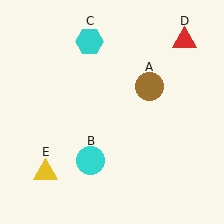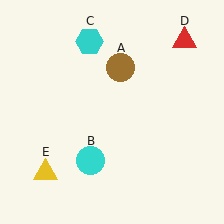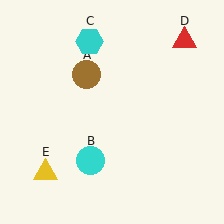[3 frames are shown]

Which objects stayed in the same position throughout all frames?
Cyan circle (object B) and cyan hexagon (object C) and red triangle (object D) and yellow triangle (object E) remained stationary.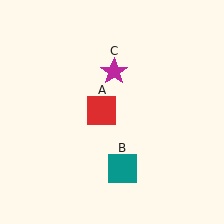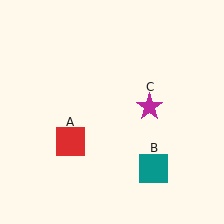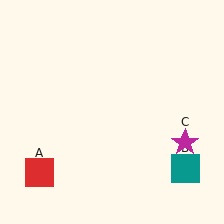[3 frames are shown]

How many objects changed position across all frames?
3 objects changed position: red square (object A), teal square (object B), magenta star (object C).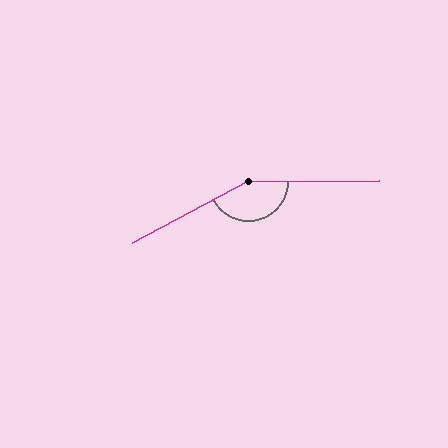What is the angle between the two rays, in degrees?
Approximately 152 degrees.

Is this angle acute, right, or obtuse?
It is obtuse.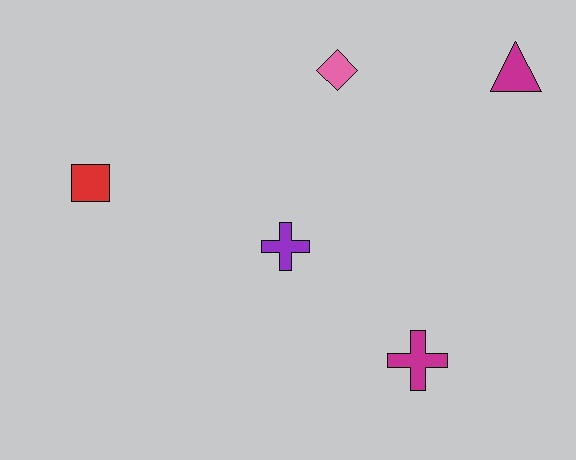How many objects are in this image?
There are 5 objects.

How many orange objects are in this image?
There are no orange objects.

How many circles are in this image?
There are no circles.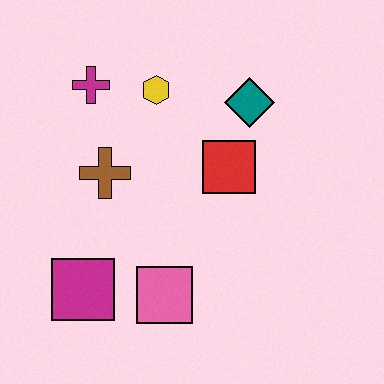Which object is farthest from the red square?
The magenta square is farthest from the red square.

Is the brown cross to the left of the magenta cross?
No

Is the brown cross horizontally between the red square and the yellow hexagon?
No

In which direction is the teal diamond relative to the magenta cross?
The teal diamond is to the right of the magenta cross.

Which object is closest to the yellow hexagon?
The magenta cross is closest to the yellow hexagon.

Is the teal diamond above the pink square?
Yes